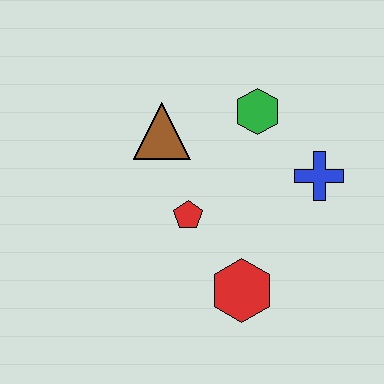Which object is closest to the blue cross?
The green hexagon is closest to the blue cross.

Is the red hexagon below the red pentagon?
Yes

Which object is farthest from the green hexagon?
The red hexagon is farthest from the green hexagon.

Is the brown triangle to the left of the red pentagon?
Yes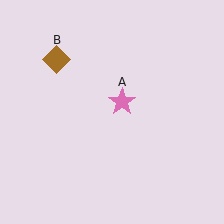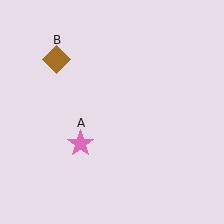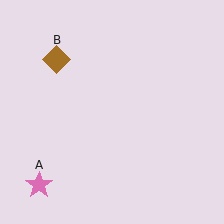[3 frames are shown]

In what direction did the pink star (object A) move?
The pink star (object A) moved down and to the left.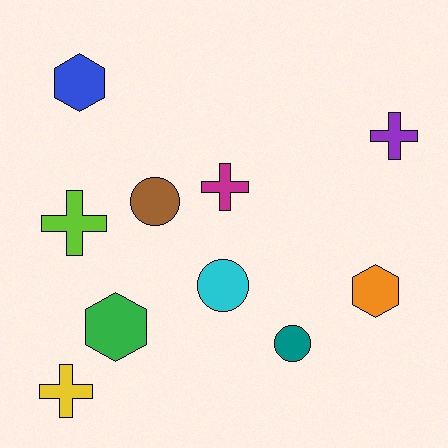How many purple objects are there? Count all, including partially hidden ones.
There is 1 purple object.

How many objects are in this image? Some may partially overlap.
There are 10 objects.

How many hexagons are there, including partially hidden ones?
There are 3 hexagons.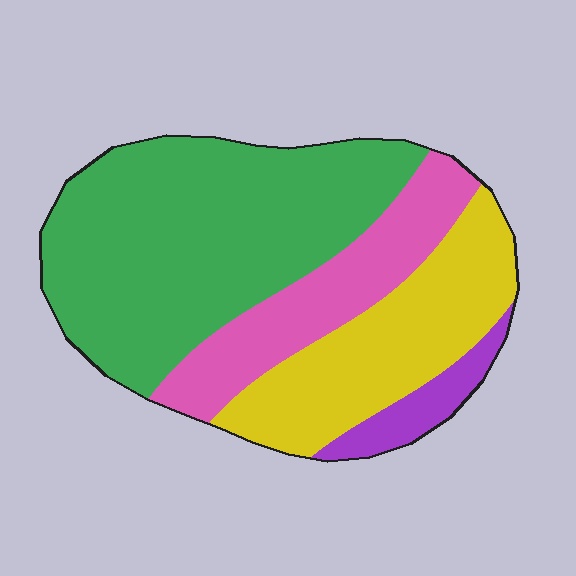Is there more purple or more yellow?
Yellow.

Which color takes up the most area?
Green, at roughly 50%.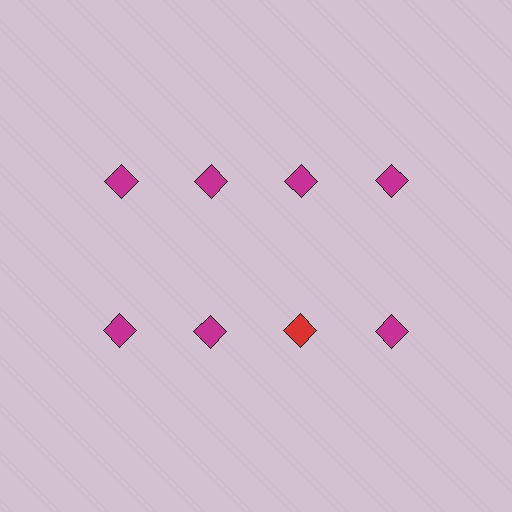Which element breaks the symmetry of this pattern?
The red diamond in the second row, center column breaks the symmetry. All other shapes are magenta diamonds.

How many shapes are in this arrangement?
There are 8 shapes arranged in a grid pattern.